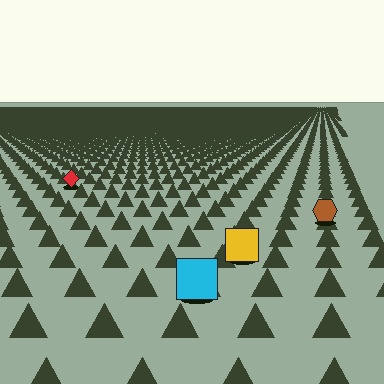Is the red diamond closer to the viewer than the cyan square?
No. The cyan square is closer — you can tell from the texture gradient: the ground texture is coarser near it.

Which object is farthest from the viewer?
The red diamond is farthest from the viewer. It appears smaller and the ground texture around it is denser.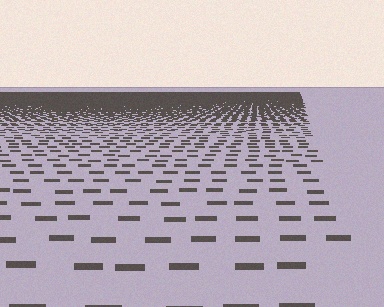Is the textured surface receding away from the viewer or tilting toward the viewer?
The surface is receding away from the viewer. Texture elements get smaller and denser toward the top.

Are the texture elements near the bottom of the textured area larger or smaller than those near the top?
Larger. Near the bottom, elements are closer to the viewer and appear at a bigger on-screen size.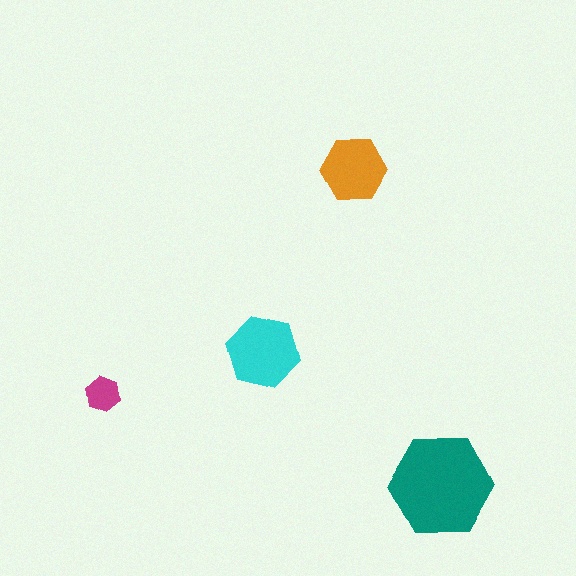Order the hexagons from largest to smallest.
the teal one, the cyan one, the orange one, the magenta one.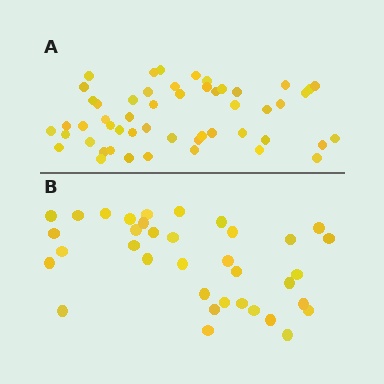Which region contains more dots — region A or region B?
Region A (the top region) has more dots.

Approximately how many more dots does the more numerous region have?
Region A has approximately 15 more dots than region B.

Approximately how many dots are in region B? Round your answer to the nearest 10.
About 40 dots. (The exact count is 36, which rounds to 40.)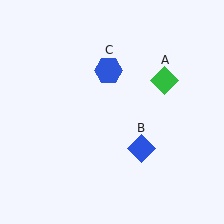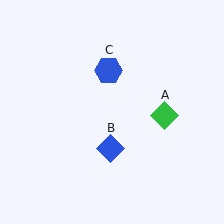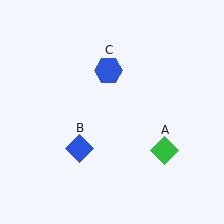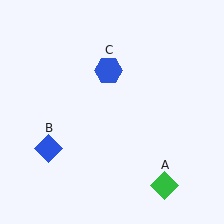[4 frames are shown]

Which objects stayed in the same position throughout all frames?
Blue hexagon (object C) remained stationary.